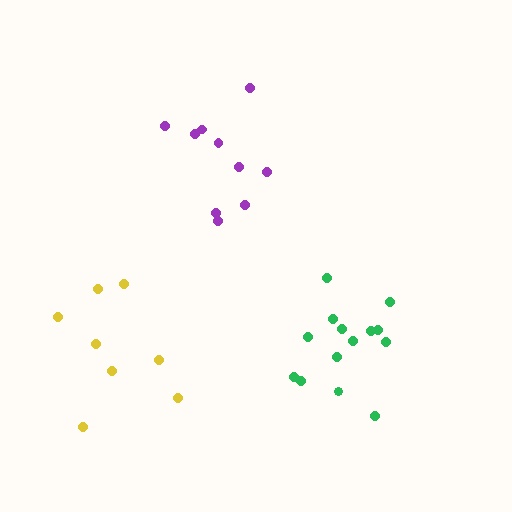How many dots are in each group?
Group 1: 8 dots, Group 2: 14 dots, Group 3: 10 dots (32 total).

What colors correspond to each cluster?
The clusters are colored: yellow, green, purple.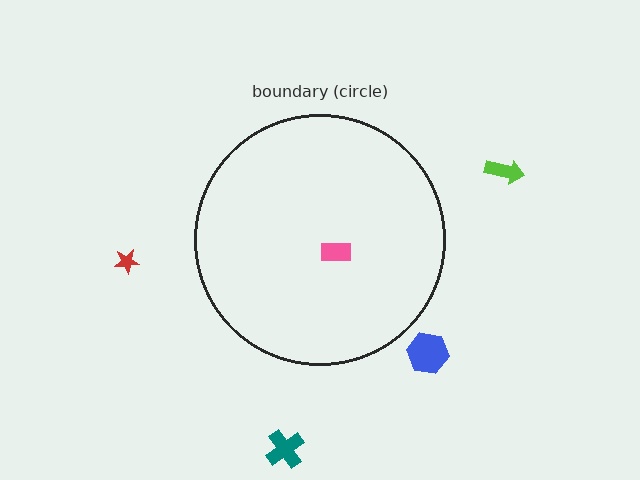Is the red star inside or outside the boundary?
Outside.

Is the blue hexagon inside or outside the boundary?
Outside.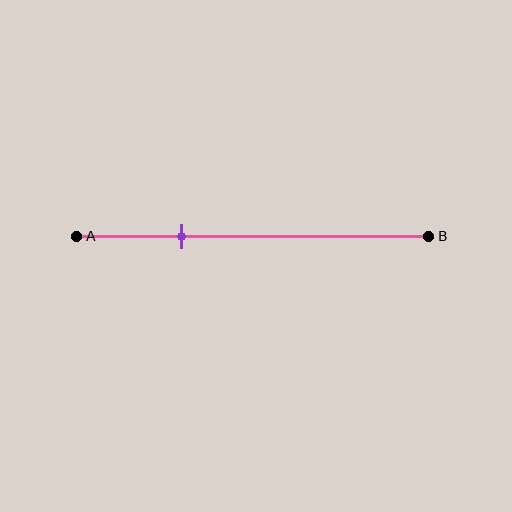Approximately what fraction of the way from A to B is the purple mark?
The purple mark is approximately 30% of the way from A to B.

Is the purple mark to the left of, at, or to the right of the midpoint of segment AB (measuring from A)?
The purple mark is to the left of the midpoint of segment AB.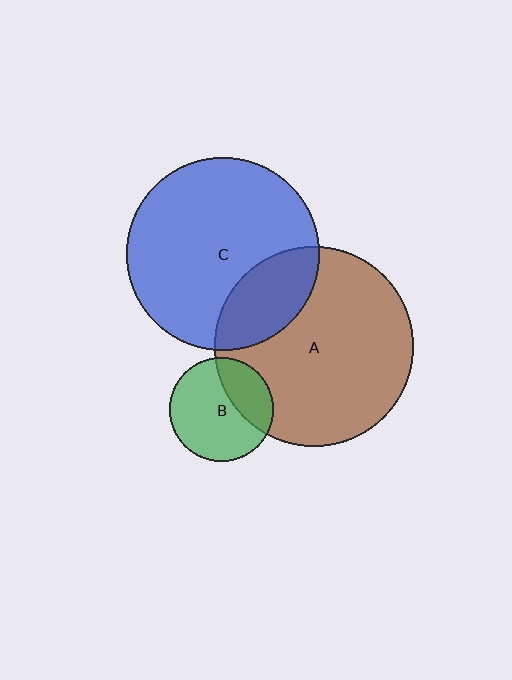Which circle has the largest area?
Circle A (brown).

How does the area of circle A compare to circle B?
Approximately 3.7 times.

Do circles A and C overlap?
Yes.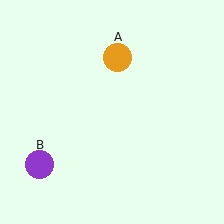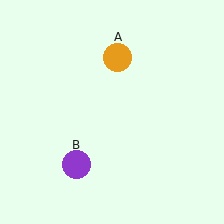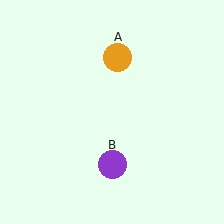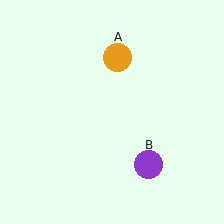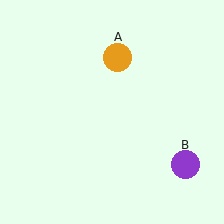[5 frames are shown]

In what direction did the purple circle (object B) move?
The purple circle (object B) moved right.